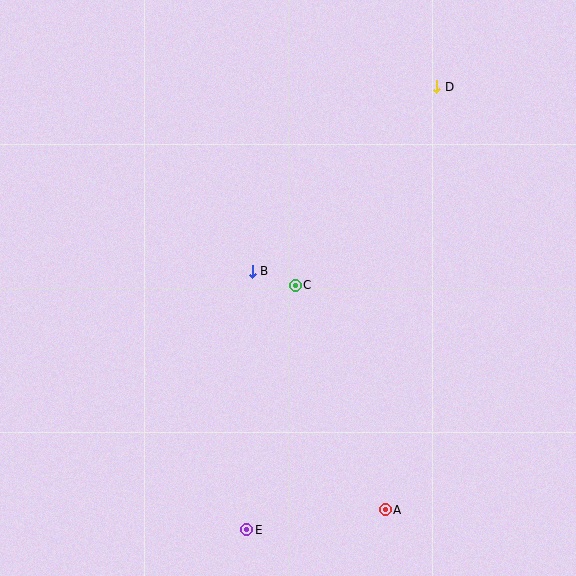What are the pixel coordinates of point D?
Point D is at (437, 87).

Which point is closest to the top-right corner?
Point D is closest to the top-right corner.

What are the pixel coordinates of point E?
Point E is at (247, 530).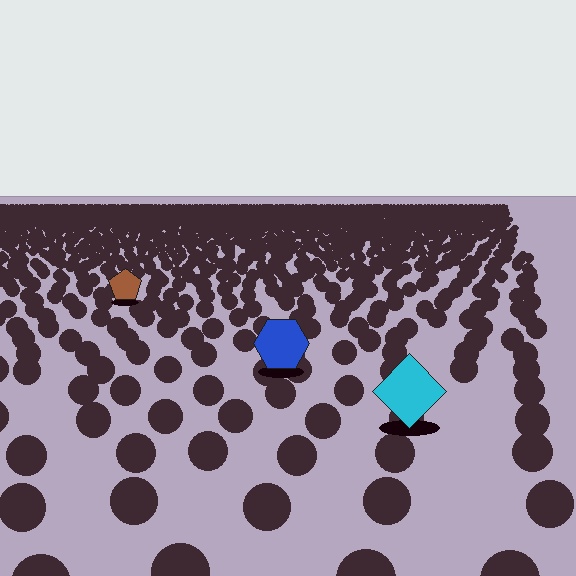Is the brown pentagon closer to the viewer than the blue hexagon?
No. The blue hexagon is closer — you can tell from the texture gradient: the ground texture is coarser near it.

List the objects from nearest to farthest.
From nearest to farthest: the cyan diamond, the blue hexagon, the brown pentagon.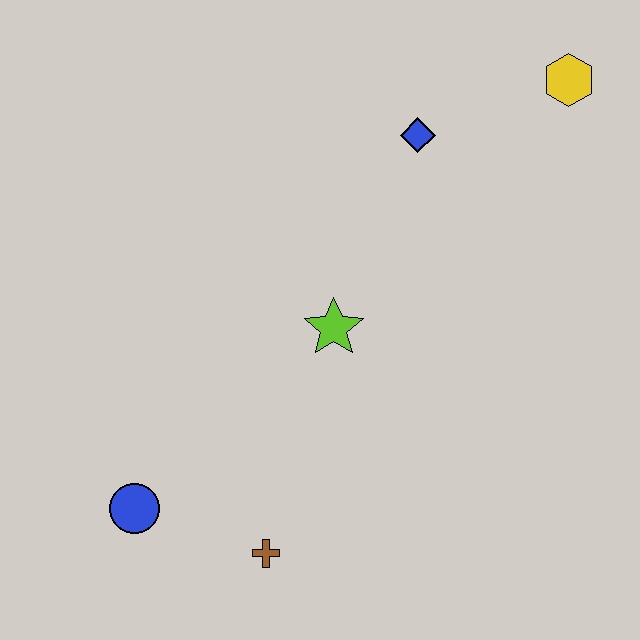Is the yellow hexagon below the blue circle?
No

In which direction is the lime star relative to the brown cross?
The lime star is above the brown cross.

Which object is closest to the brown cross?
The blue circle is closest to the brown cross.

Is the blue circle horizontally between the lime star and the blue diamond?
No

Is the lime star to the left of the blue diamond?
Yes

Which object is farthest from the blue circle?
The yellow hexagon is farthest from the blue circle.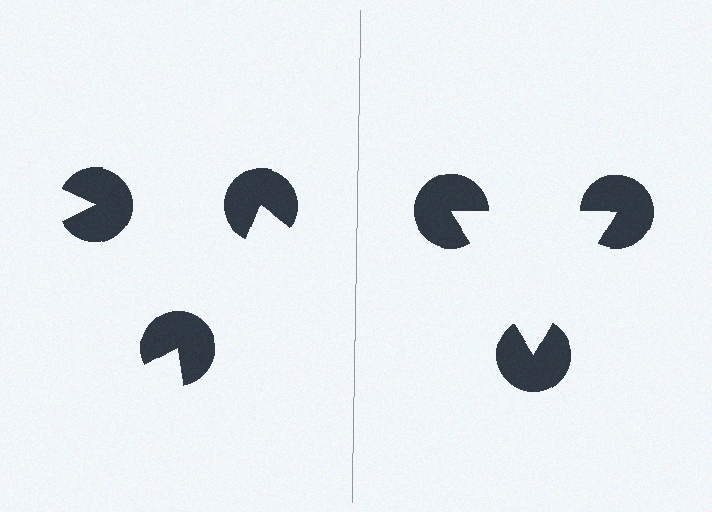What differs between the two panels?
The pac-man discs are positioned identically on both sides; only the wedge orientations differ. On the right they align to a triangle; on the left they are misaligned.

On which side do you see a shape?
An illusory triangle appears on the right side. On the left side the wedge cuts are rotated, so no coherent shape forms.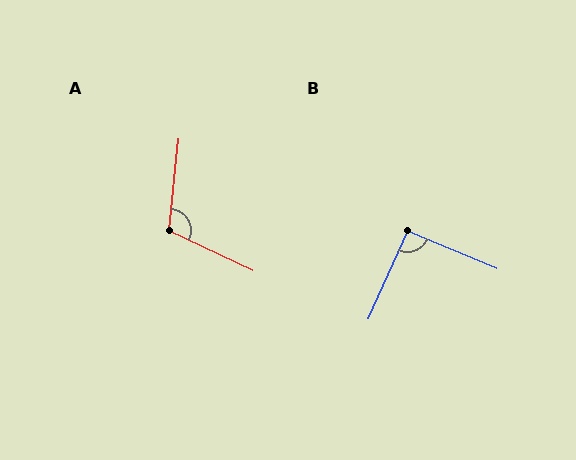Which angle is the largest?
A, at approximately 109 degrees.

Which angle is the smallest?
B, at approximately 91 degrees.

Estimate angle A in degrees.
Approximately 109 degrees.